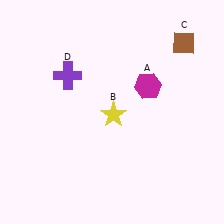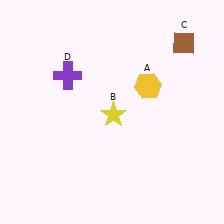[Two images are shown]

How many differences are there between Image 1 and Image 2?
There is 1 difference between the two images.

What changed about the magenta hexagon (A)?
In Image 1, A is magenta. In Image 2, it changed to yellow.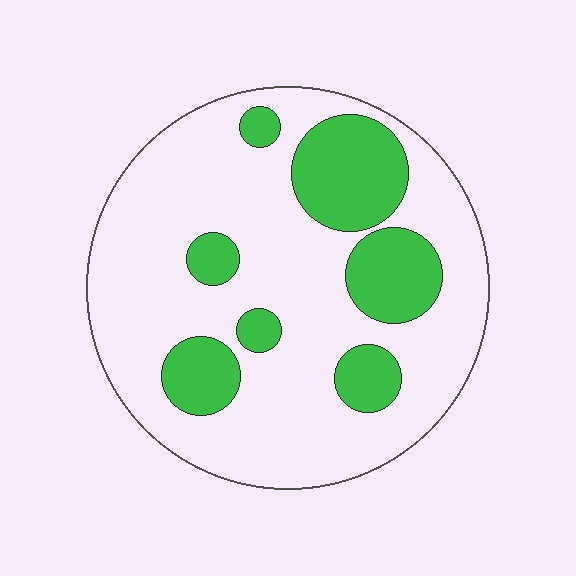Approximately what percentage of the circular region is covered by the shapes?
Approximately 25%.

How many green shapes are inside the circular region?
7.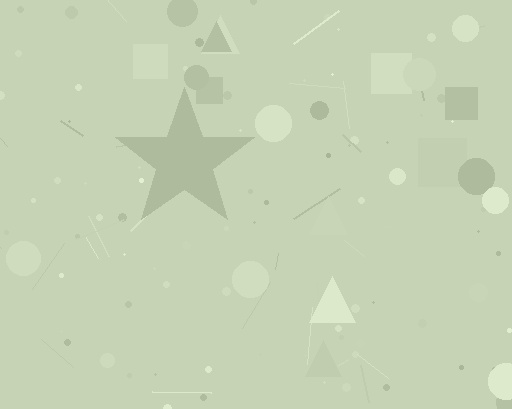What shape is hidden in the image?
A star is hidden in the image.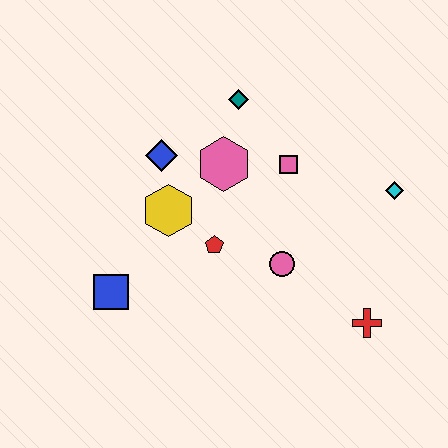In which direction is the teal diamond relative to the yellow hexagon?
The teal diamond is above the yellow hexagon.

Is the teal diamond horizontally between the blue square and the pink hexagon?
No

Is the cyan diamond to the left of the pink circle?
No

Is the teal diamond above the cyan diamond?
Yes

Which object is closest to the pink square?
The pink hexagon is closest to the pink square.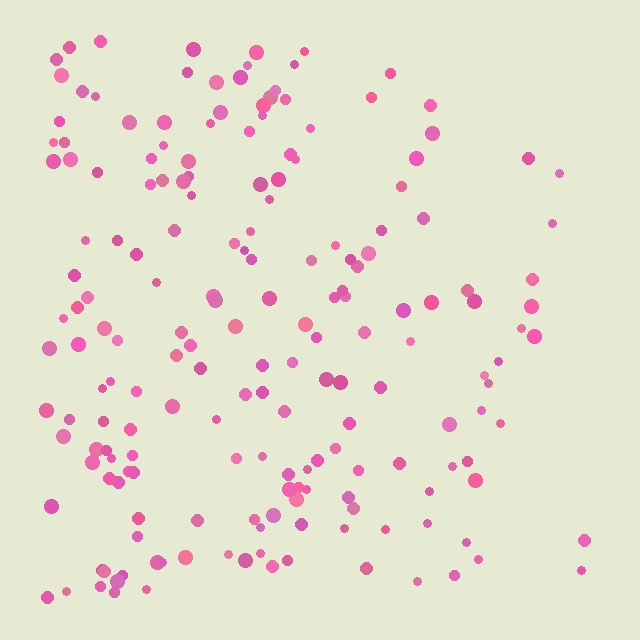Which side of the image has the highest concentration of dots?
The left.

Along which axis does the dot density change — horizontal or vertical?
Horizontal.